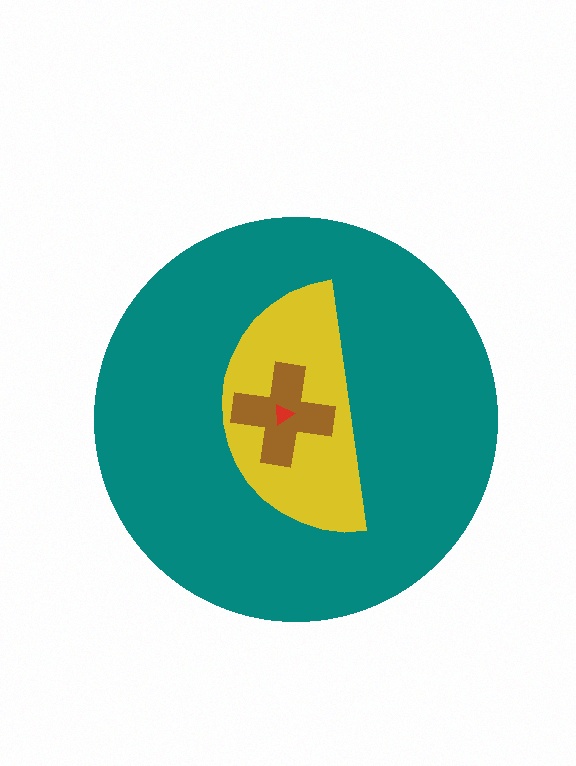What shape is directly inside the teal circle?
The yellow semicircle.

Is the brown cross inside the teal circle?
Yes.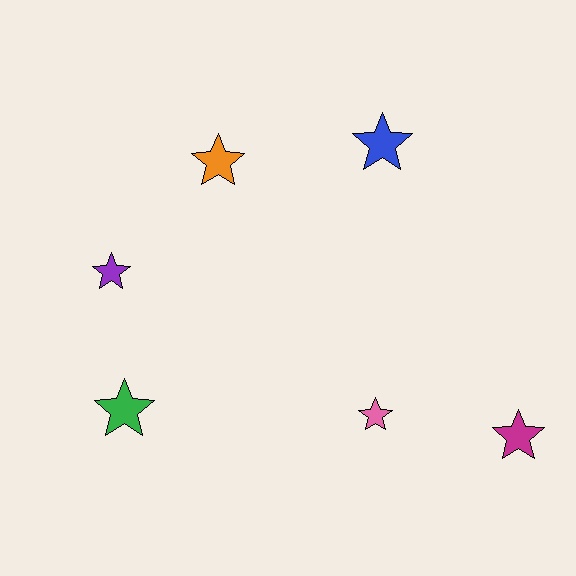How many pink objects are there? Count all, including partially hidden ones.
There is 1 pink object.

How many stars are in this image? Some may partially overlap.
There are 6 stars.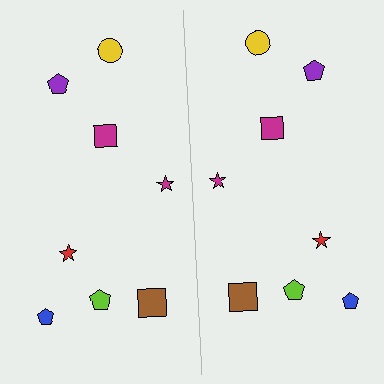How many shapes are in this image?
There are 16 shapes in this image.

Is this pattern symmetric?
Yes, this pattern has bilateral (reflection) symmetry.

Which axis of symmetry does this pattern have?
The pattern has a vertical axis of symmetry running through the center of the image.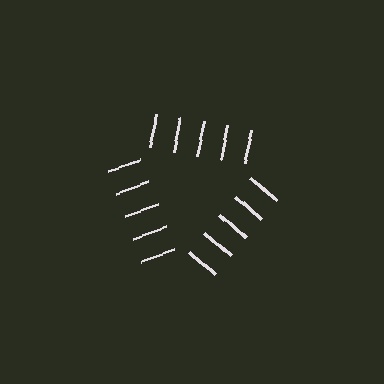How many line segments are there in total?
15 — 5 along each of the 3 edges.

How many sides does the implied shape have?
3 sides — the line-ends trace a triangle.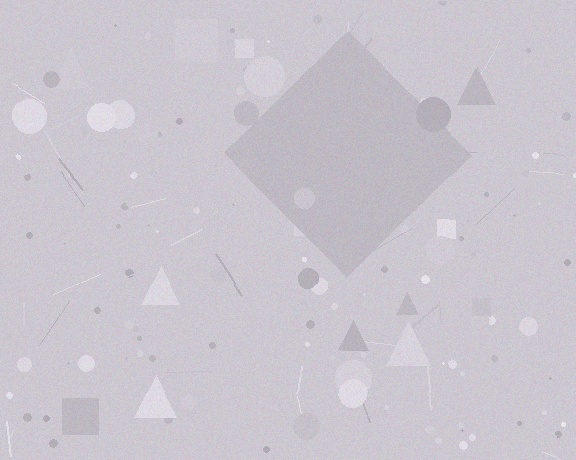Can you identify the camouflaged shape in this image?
The camouflaged shape is a diamond.